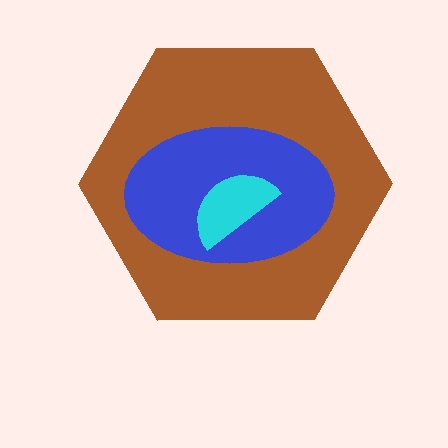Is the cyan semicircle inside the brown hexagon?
Yes.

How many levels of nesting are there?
3.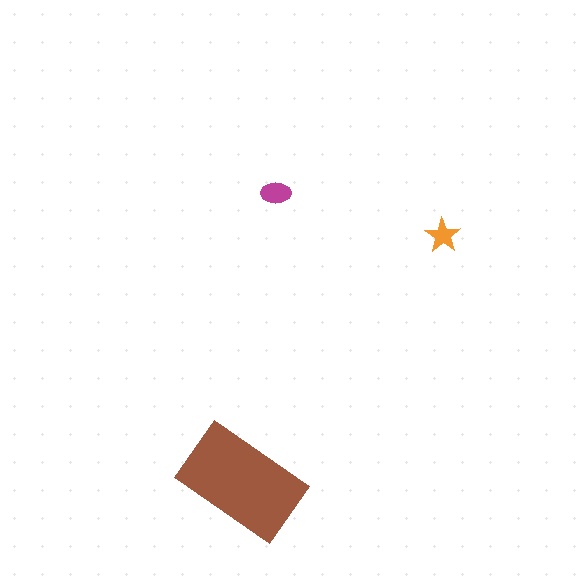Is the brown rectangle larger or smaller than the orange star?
Larger.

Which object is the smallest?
The orange star.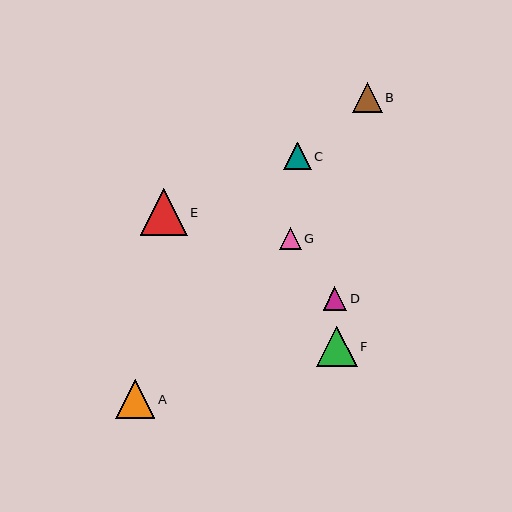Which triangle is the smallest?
Triangle G is the smallest with a size of approximately 22 pixels.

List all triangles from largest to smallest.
From largest to smallest: E, F, A, B, C, D, G.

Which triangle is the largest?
Triangle E is the largest with a size of approximately 47 pixels.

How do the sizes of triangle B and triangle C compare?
Triangle B and triangle C are approximately the same size.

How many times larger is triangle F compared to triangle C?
Triangle F is approximately 1.5 times the size of triangle C.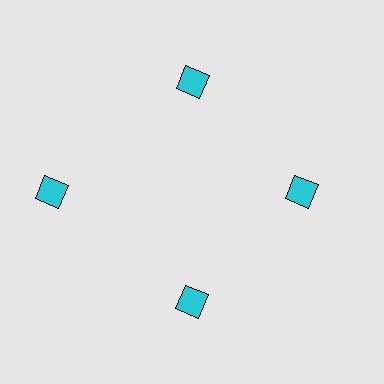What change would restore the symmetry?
The symmetry would be restored by moving it inward, back onto the ring so that all 4 squares sit at equal angles and equal distance from the center.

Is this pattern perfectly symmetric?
No. The 4 cyan squares are arranged in a ring, but one element near the 9 o'clock position is pushed outward from the center, breaking the 4-fold rotational symmetry.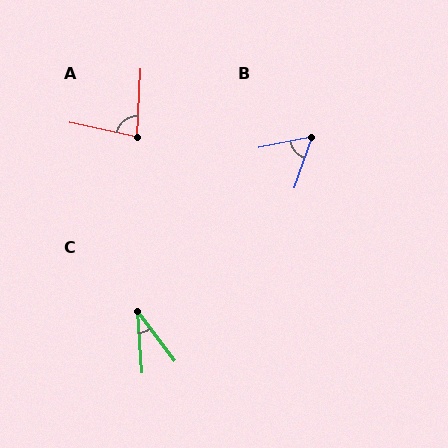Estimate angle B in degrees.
Approximately 59 degrees.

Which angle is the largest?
A, at approximately 81 degrees.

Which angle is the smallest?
C, at approximately 33 degrees.